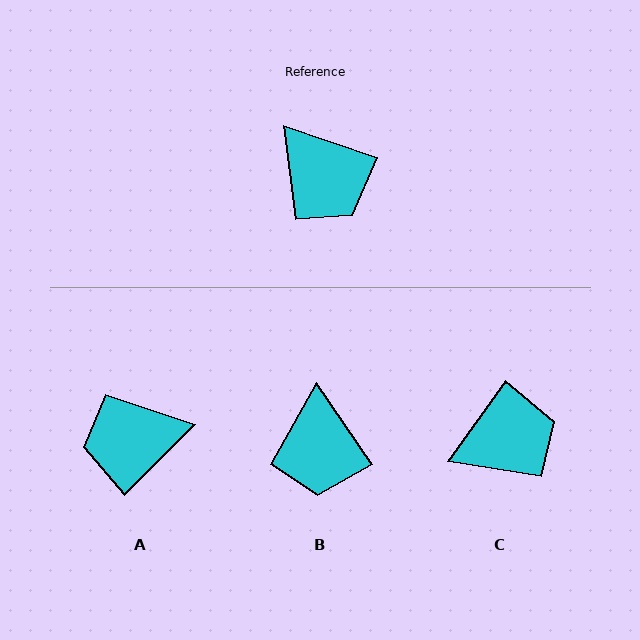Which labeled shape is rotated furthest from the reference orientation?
A, about 116 degrees away.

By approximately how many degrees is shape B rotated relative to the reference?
Approximately 37 degrees clockwise.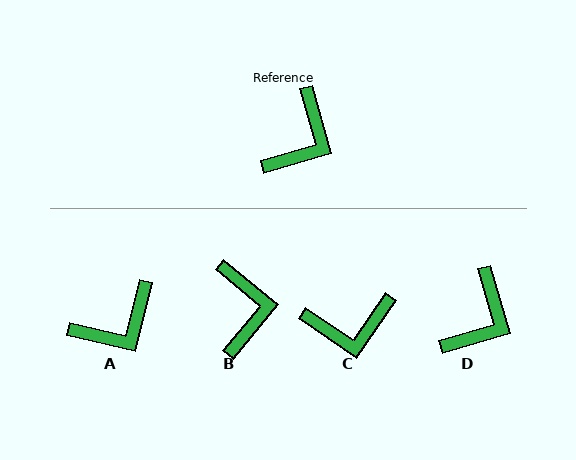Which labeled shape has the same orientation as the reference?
D.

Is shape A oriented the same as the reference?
No, it is off by about 30 degrees.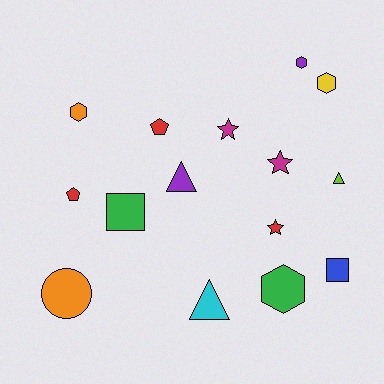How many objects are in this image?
There are 15 objects.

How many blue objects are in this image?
There is 1 blue object.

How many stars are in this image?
There are 3 stars.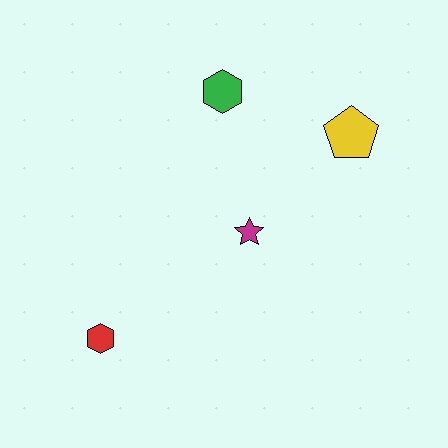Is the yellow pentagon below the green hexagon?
Yes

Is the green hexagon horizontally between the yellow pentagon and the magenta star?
No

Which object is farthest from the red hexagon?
The yellow pentagon is farthest from the red hexagon.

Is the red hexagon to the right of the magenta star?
No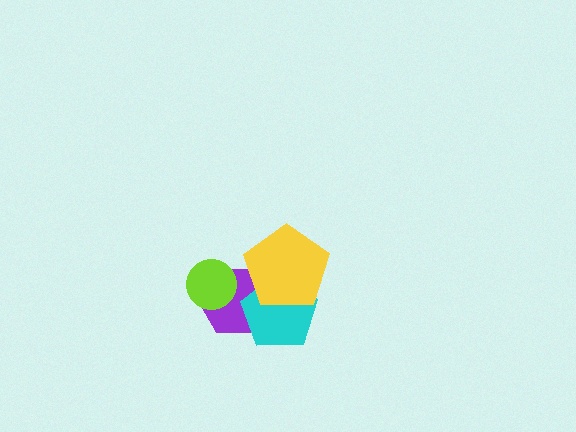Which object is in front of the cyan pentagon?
The yellow pentagon is in front of the cyan pentagon.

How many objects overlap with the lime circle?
1 object overlaps with the lime circle.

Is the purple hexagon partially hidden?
Yes, it is partially covered by another shape.